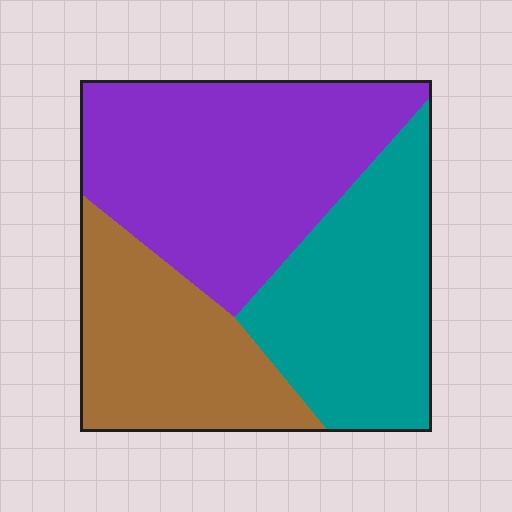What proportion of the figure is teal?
Teal covers about 30% of the figure.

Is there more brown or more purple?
Purple.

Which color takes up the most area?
Purple, at roughly 40%.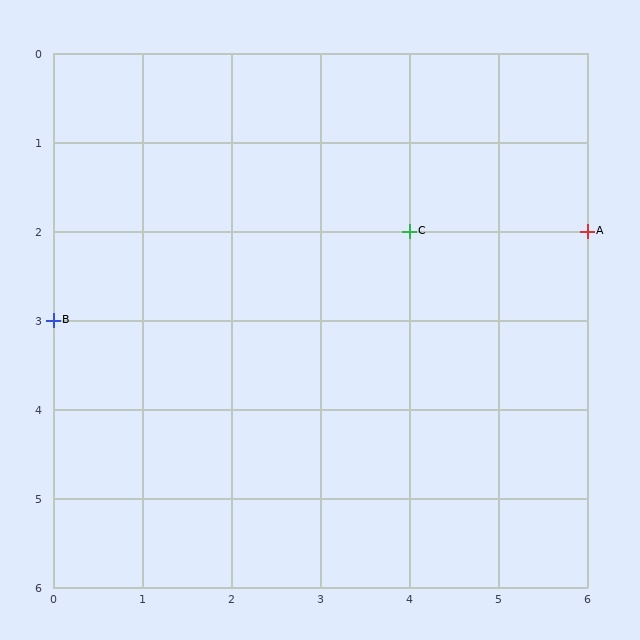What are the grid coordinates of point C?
Point C is at grid coordinates (4, 2).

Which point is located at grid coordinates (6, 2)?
Point A is at (6, 2).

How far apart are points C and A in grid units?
Points C and A are 2 columns apart.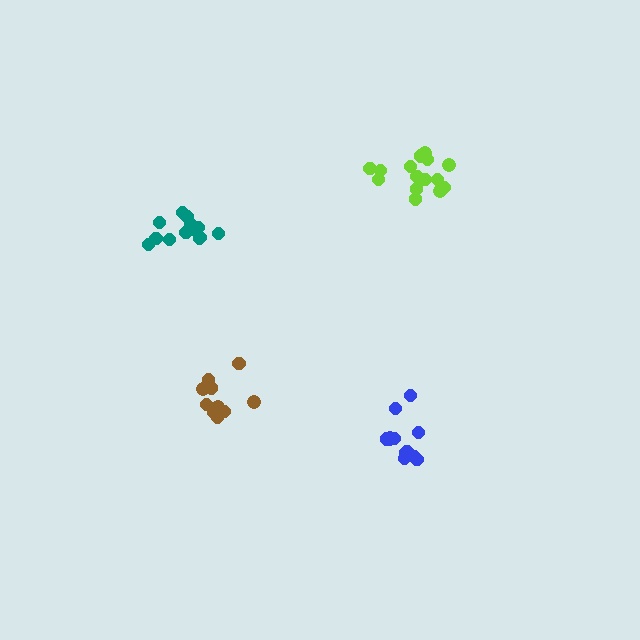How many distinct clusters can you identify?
There are 4 distinct clusters.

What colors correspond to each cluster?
The clusters are colored: teal, blue, brown, lime.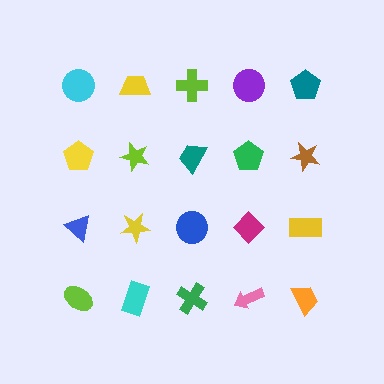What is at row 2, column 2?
A lime star.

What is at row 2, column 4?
A green pentagon.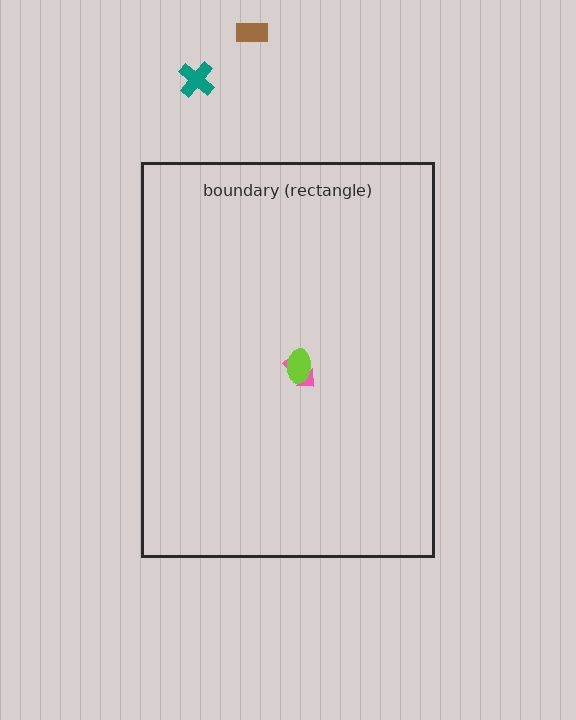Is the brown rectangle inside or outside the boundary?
Outside.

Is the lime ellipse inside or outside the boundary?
Inside.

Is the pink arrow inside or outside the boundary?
Inside.